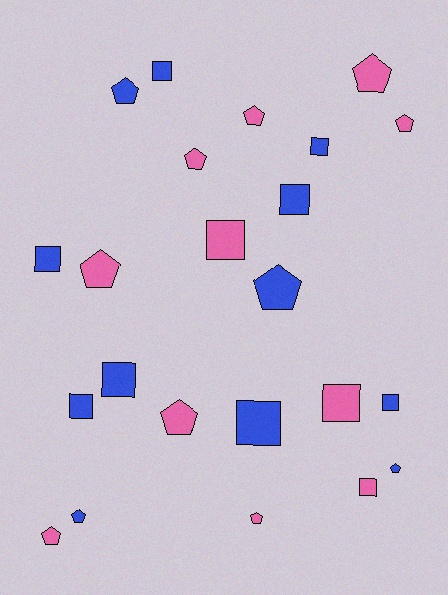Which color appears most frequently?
Blue, with 12 objects.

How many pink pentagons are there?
There are 8 pink pentagons.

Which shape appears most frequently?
Pentagon, with 12 objects.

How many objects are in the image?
There are 23 objects.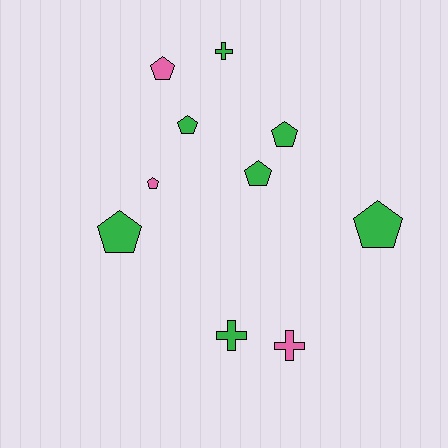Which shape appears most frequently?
Pentagon, with 7 objects.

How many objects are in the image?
There are 10 objects.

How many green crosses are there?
There are 2 green crosses.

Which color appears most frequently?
Green, with 7 objects.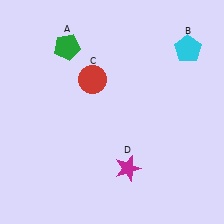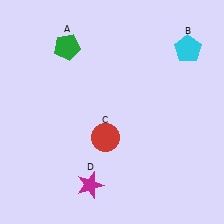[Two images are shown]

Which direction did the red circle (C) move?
The red circle (C) moved down.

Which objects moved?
The objects that moved are: the red circle (C), the magenta star (D).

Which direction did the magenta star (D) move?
The magenta star (D) moved left.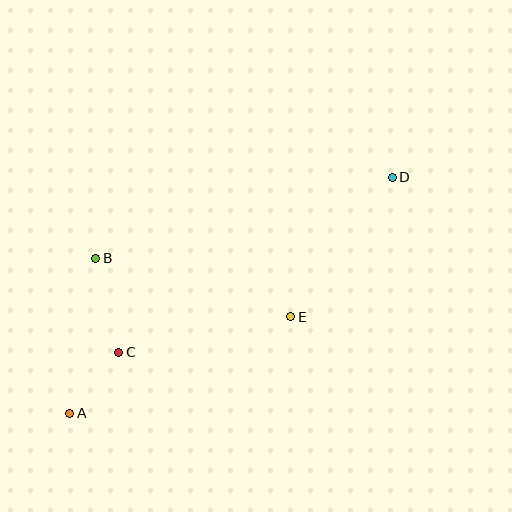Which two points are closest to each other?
Points A and C are closest to each other.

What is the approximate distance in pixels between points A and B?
The distance between A and B is approximately 157 pixels.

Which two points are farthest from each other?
Points A and D are farthest from each other.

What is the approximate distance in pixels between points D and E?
The distance between D and E is approximately 172 pixels.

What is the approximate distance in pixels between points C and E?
The distance between C and E is approximately 176 pixels.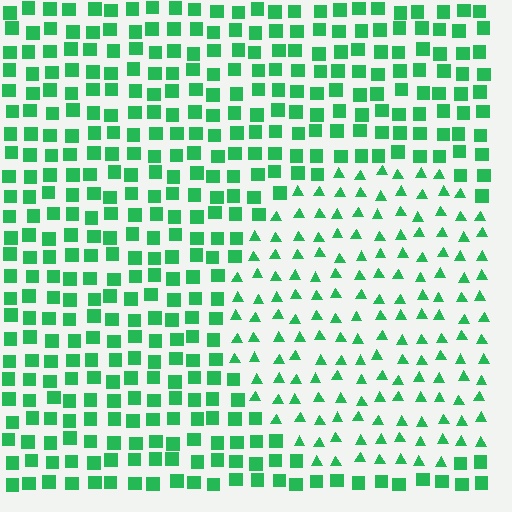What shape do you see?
I see a circle.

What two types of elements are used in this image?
The image uses triangles inside the circle region and squares outside it.